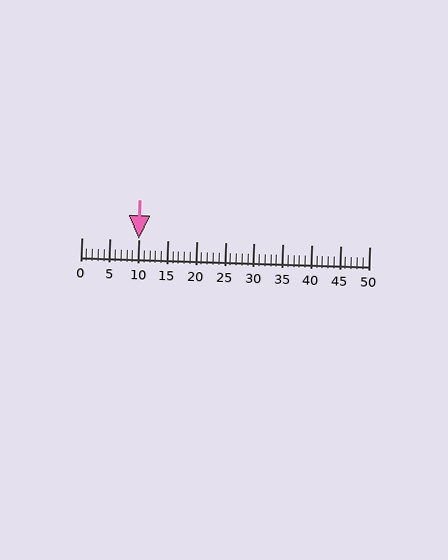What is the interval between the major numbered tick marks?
The major tick marks are spaced 5 units apart.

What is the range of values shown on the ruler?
The ruler shows values from 0 to 50.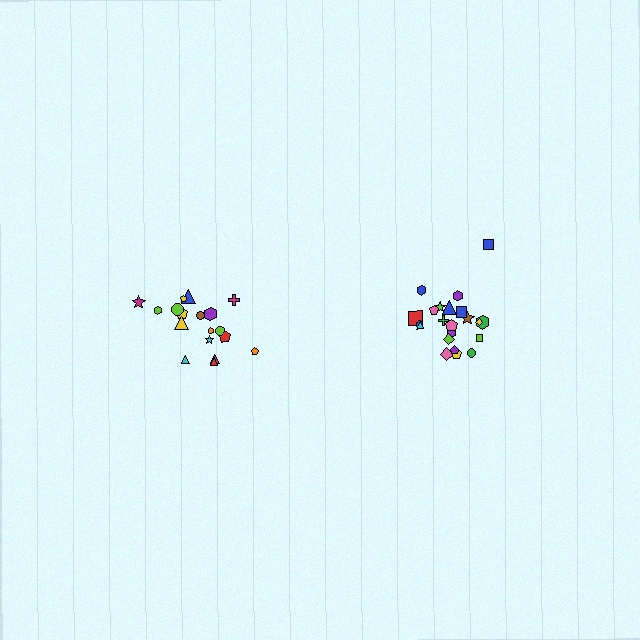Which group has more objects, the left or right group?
The right group.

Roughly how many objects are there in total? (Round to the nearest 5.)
Roughly 40 objects in total.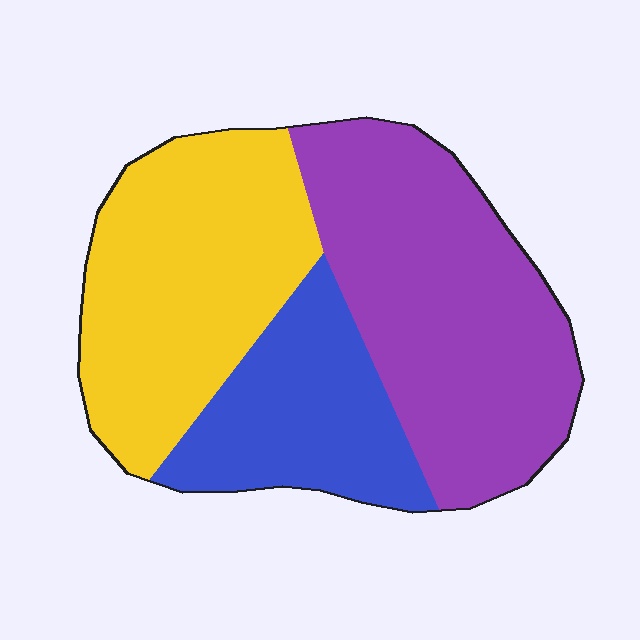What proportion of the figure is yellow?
Yellow takes up between a third and a half of the figure.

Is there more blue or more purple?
Purple.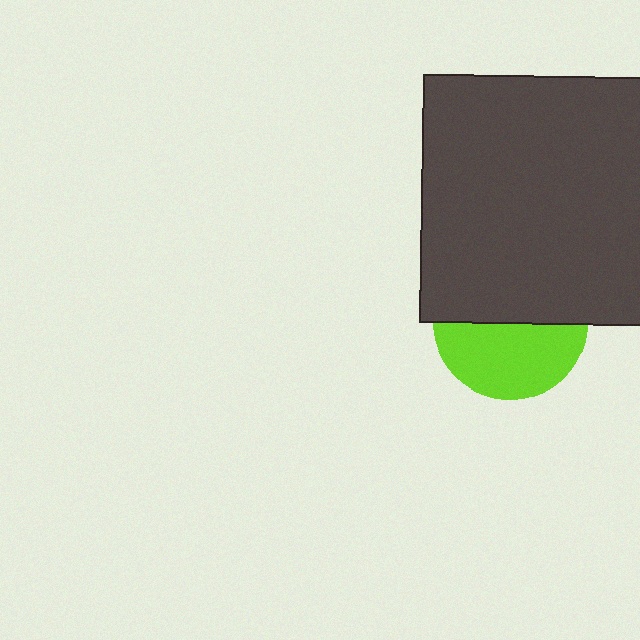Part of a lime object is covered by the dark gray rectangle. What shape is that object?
It is a circle.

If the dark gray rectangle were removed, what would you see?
You would see the complete lime circle.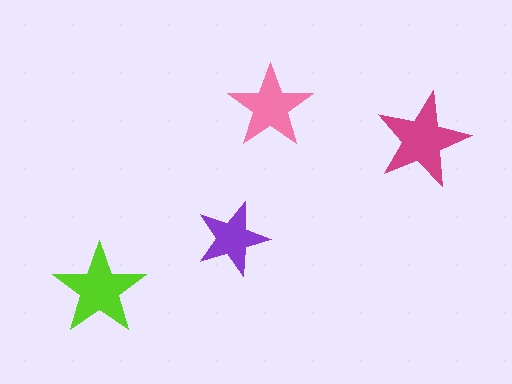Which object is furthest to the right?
The magenta star is rightmost.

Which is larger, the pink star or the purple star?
The pink one.